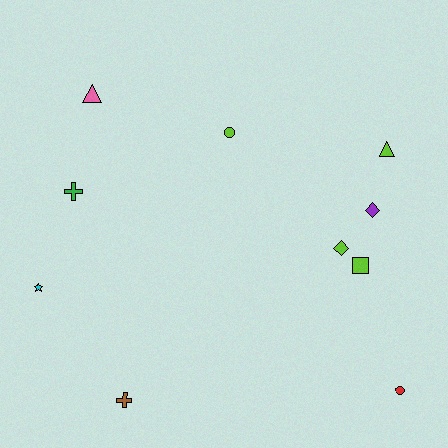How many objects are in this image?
There are 10 objects.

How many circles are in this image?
There are 2 circles.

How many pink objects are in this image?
There is 1 pink object.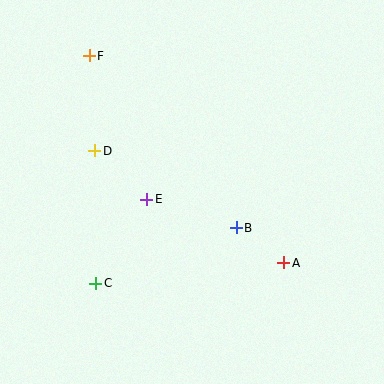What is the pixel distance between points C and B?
The distance between C and B is 151 pixels.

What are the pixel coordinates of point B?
Point B is at (236, 228).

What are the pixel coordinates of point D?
Point D is at (95, 151).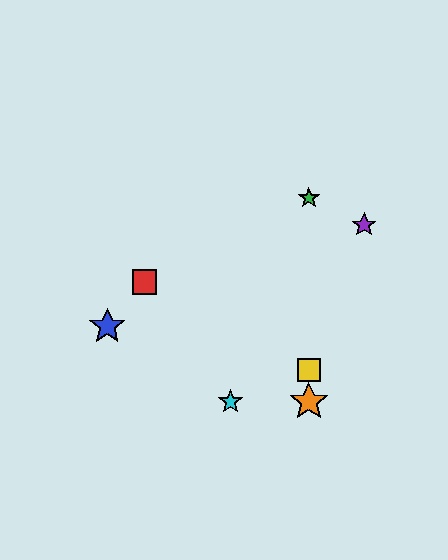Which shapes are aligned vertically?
The green star, the yellow square, the orange star are aligned vertically.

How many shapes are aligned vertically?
3 shapes (the green star, the yellow square, the orange star) are aligned vertically.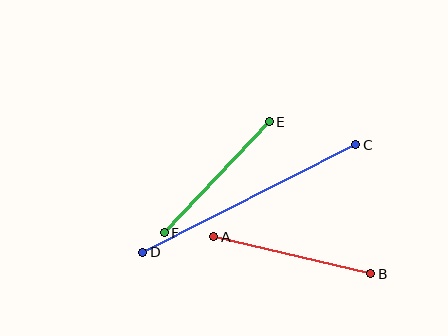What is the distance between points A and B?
The distance is approximately 161 pixels.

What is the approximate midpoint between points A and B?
The midpoint is at approximately (292, 255) pixels.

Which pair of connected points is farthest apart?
Points C and D are farthest apart.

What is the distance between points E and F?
The distance is approximately 153 pixels.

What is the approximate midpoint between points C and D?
The midpoint is at approximately (249, 199) pixels.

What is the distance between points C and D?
The distance is approximately 239 pixels.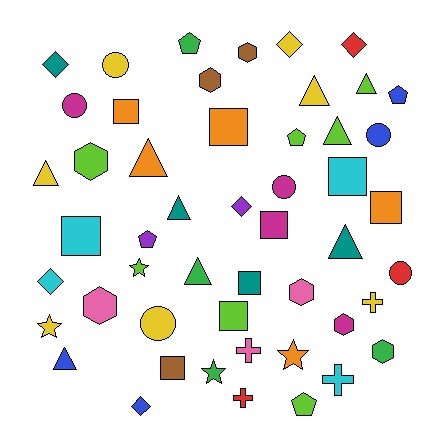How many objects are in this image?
There are 50 objects.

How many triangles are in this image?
There are 9 triangles.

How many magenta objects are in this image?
There are 4 magenta objects.